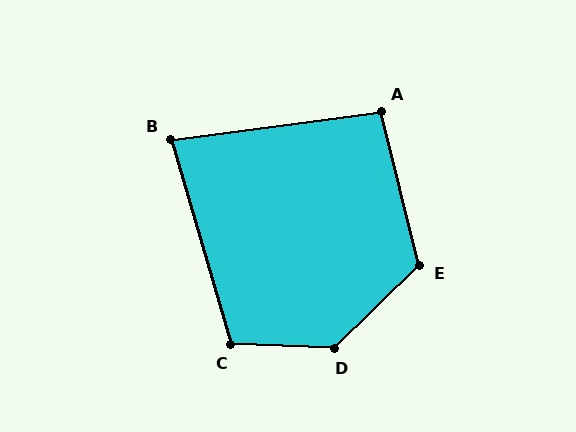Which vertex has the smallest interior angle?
B, at approximately 81 degrees.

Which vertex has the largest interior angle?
D, at approximately 133 degrees.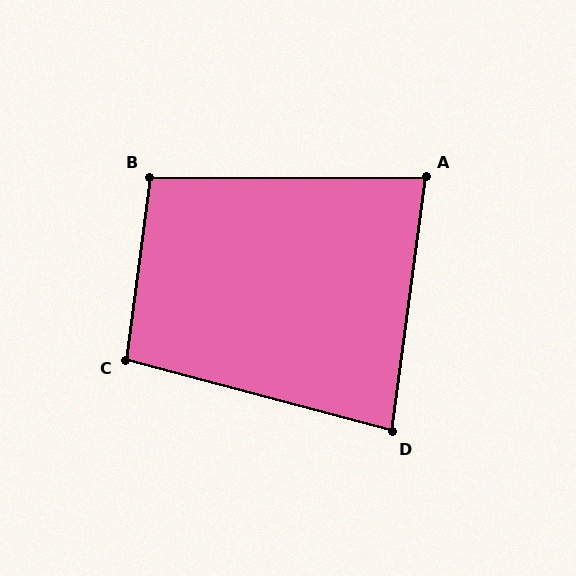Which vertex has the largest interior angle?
C, at approximately 98 degrees.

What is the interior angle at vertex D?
Approximately 83 degrees (acute).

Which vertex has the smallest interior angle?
A, at approximately 82 degrees.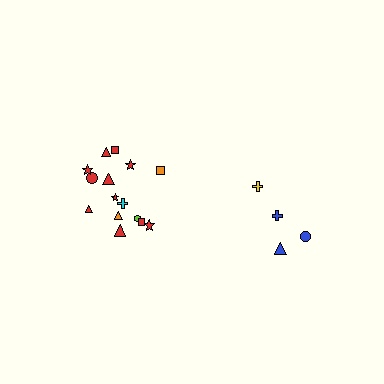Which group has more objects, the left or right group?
The left group.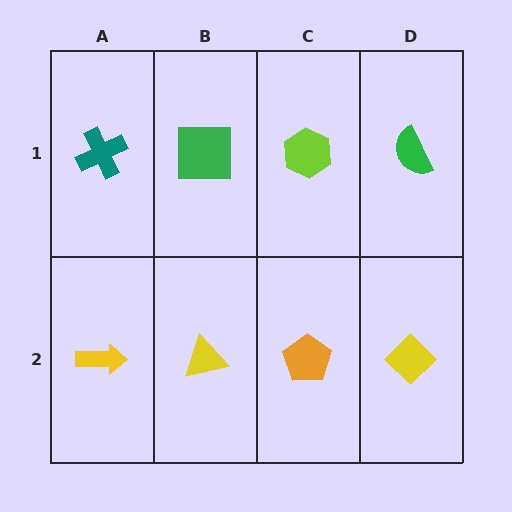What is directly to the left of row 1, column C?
A green square.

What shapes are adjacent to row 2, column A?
A teal cross (row 1, column A), a yellow triangle (row 2, column B).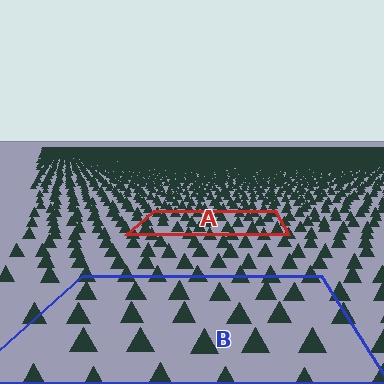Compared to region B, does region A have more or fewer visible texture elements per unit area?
Region A has more texture elements per unit area — they are packed more densely because it is farther away.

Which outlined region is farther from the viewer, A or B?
Region A is farther from the viewer — the texture elements inside it appear smaller and more densely packed.